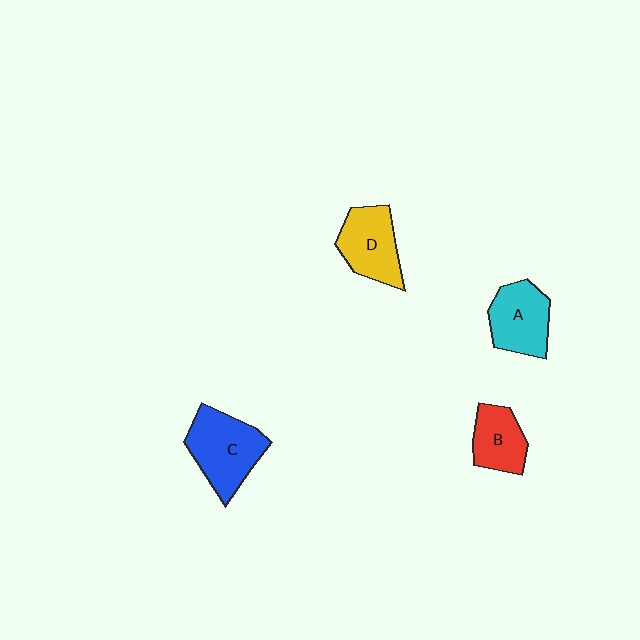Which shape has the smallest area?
Shape B (red).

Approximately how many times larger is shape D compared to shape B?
Approximately 1.3 times.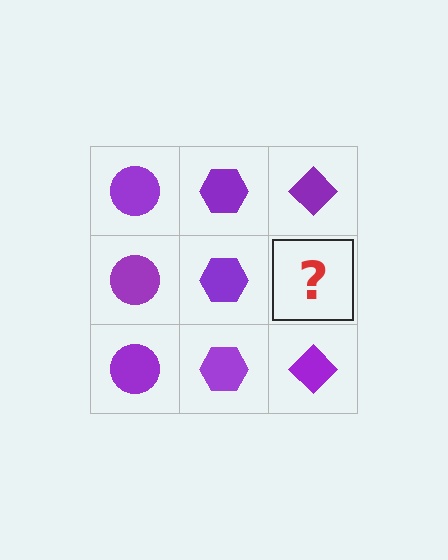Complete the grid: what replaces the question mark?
The question mark should be replaced with a purple diamond.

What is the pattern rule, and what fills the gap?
The rule is that each column has a consistent shape. The gap should be filled with a purple diamond.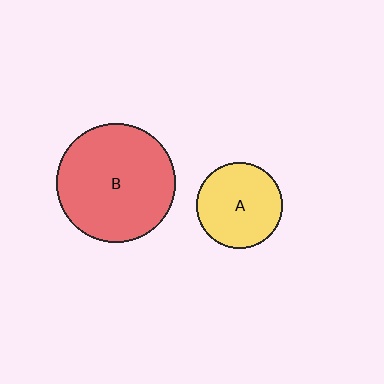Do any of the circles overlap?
No, none of the circles overlap.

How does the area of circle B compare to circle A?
Approximately 1.9 times.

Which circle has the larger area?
Circle B (red).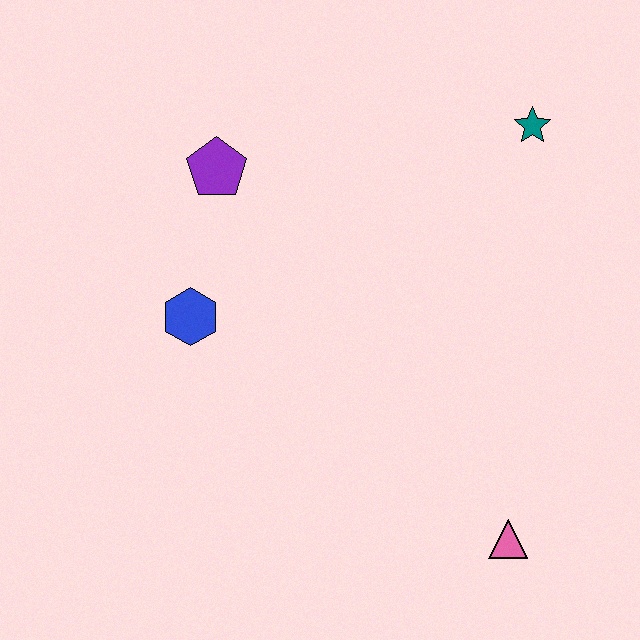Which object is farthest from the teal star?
The pink triangle is farthest from the teal star.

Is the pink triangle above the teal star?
No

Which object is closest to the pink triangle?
The blue hexagon is closest to the pink triangle.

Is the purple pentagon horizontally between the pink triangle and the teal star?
No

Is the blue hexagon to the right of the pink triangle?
No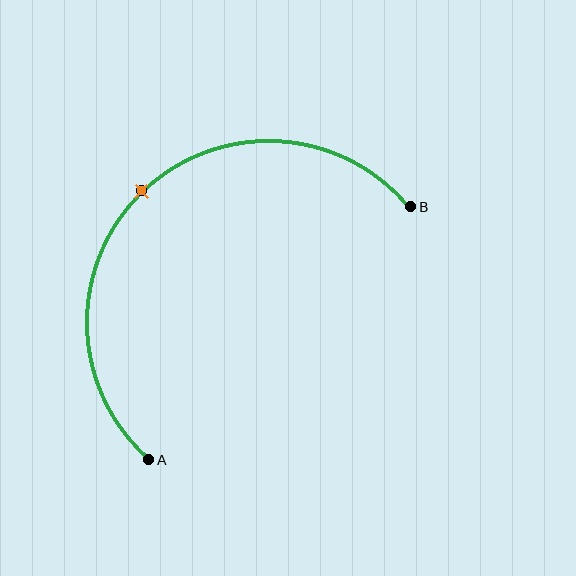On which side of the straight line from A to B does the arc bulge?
The arc bulges above and to the left of the straight line connecting A and B.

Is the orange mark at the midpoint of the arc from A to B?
Yes. The orange mark lies on the arc at equal arc-length from both A and B — it is the arc midpoint.